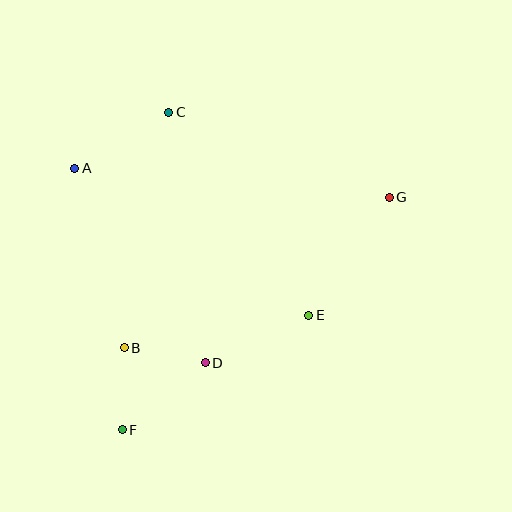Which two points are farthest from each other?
Points F and G are farthest from each other.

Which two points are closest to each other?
Points B and F are closest to each other.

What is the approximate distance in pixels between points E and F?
The distance between E and F is approximately 219 pixels.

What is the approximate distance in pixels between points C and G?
The distance between C and G is approximately 236 pixels.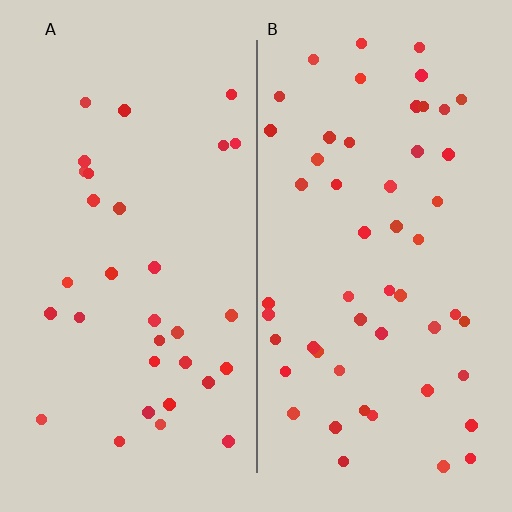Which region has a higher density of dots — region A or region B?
B (the right).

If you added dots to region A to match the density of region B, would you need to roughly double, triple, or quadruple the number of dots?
Approximately double.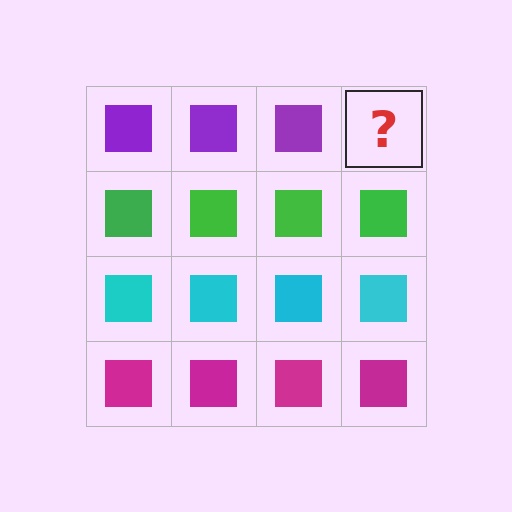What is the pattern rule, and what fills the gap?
The rule is that each row has a consistent color. The gap should be filled with a purple square.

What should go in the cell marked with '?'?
The missing cell should contain a purple square.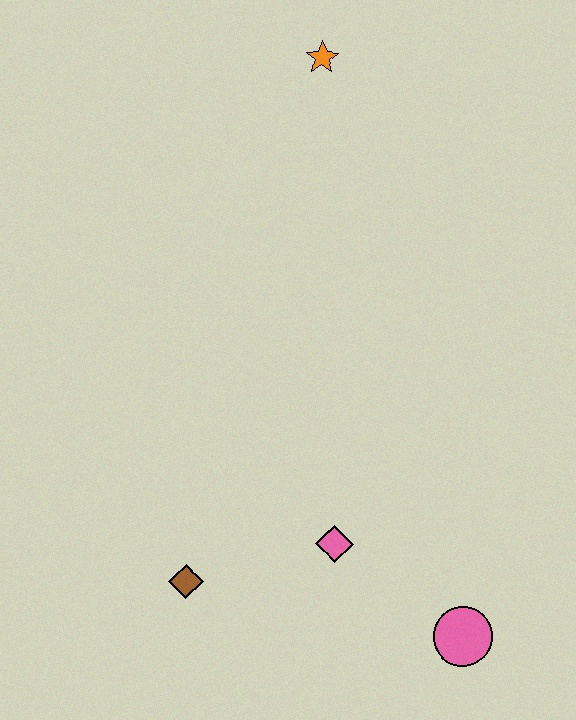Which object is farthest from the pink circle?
The orange star is farthest from the pink circle.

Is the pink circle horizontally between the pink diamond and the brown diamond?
No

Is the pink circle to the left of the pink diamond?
No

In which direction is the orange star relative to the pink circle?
The orange star is above the pink circle.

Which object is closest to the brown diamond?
The pink diamond is closest to the brown diamond.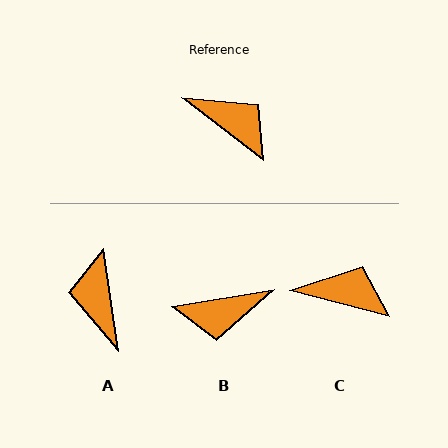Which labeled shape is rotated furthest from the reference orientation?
A, about 136 degrees away.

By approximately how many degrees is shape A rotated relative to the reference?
Approximately 136 degrees counter-clockwise.